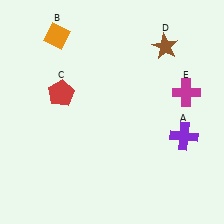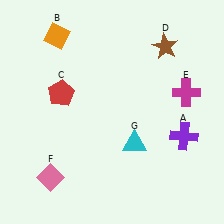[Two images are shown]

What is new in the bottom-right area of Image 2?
A cyan triangle (G) was added in the bottom-right area of Image 2.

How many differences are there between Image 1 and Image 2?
There are 2 differences between the two images.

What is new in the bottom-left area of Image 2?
A pink diamond (F) was added in the bottom-left area of Image 2.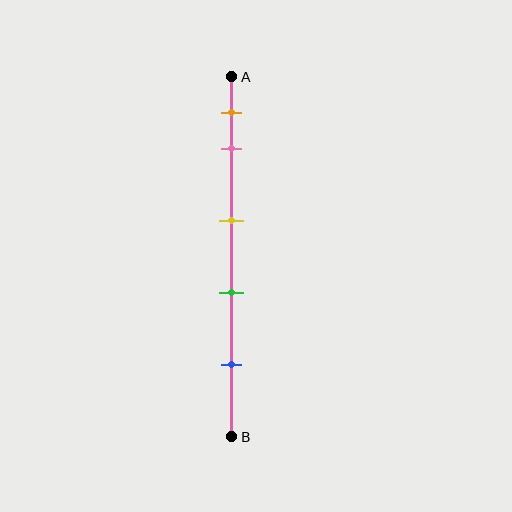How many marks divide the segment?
There are 5 marks dividing the segment.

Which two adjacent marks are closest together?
The orange and pink marks are the closest adjacent pair.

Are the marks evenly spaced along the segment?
No, the marks are not evenly spaced.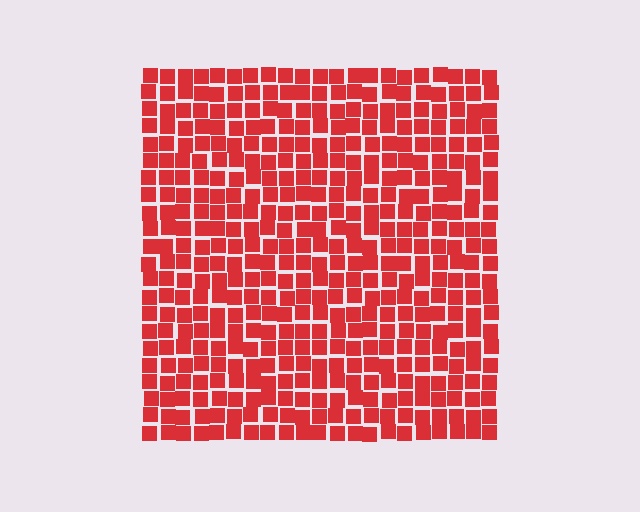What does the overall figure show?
The overall figure shows a square.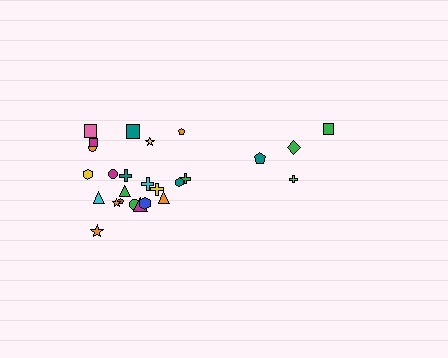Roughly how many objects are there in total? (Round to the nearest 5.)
Roughly 25 objects in total.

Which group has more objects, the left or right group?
The left group.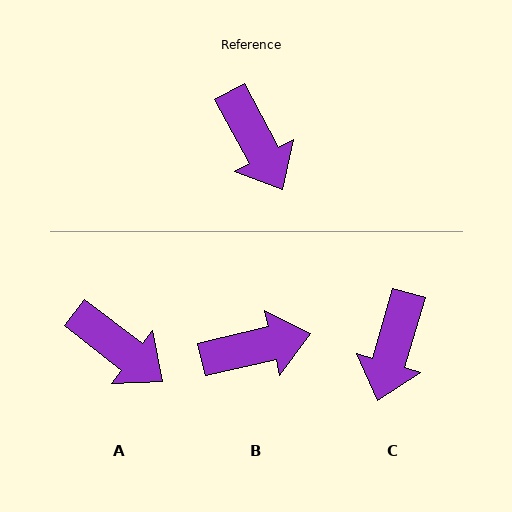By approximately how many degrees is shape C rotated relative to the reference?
Approximately 44 degrees clockwise.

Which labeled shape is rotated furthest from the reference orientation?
B, about 75 degrees away.